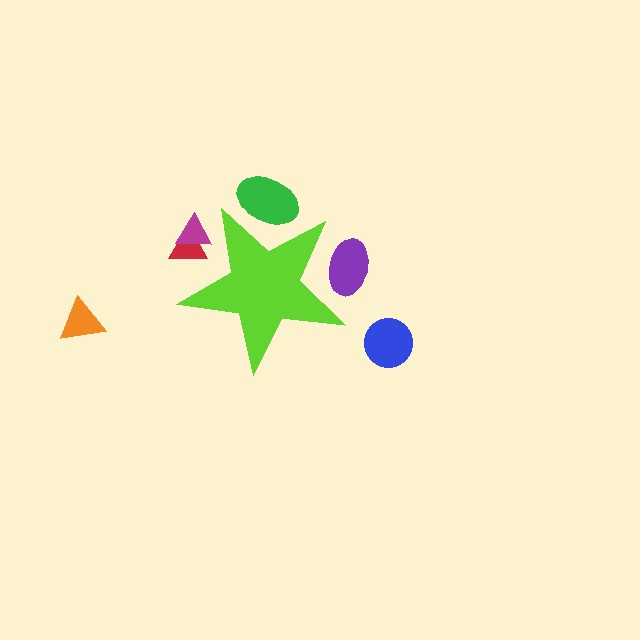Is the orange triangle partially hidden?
No, the orange triangle is fully visible.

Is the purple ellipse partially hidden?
Yes, the purple ellipse is partially hidden behind the lime star.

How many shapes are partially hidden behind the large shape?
4 shapes are partially hidden.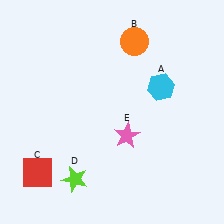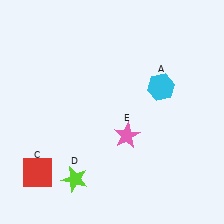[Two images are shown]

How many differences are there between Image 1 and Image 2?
There is 1 difference between the two images.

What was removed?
The orange circle (B) was removed in Image 2.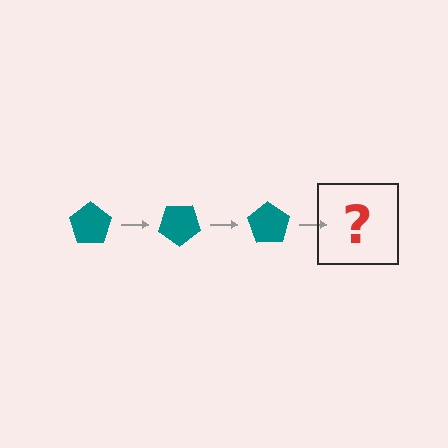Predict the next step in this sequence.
The next step is a teal pentagon rotated 105 degrees.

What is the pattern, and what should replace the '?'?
The pattern is that the pentagon rotates 35 degrees each step. The '?' should be a teal pentagon rotated 105 degrees.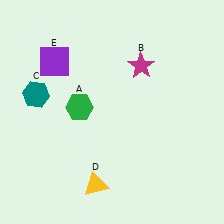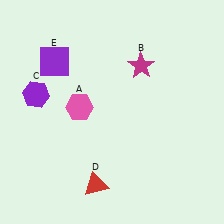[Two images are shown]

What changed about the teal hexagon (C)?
In Image 1, C is teal. In Image 2, it changed to purple.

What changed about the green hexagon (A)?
In Image 1, A is green. In Image 2, it changed to pink.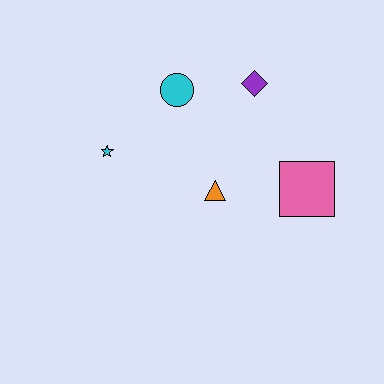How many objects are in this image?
There are 5 objects.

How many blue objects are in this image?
There are no blue objects.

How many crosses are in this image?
There are no crosses.